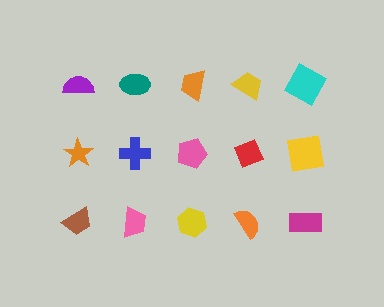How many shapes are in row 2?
5 shapes.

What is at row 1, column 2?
A teal ellipse.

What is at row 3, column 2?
A pink trapezoid.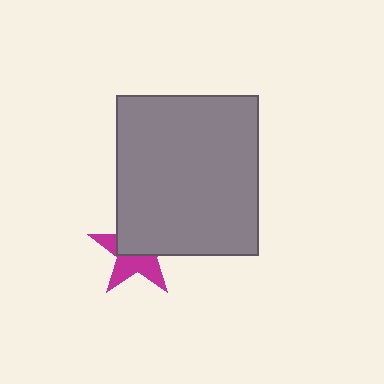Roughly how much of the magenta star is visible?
About half of it is visible (roughly 48%).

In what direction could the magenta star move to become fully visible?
The magenta star could move toward the lower-left. That would shift it out from behind the gray rectangle entirely.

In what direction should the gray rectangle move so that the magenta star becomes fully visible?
The gray rectangle should move toward the upper-right. That is the shortest direction to clear the overlap and leave the magenta star fully visible.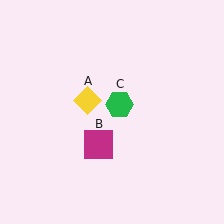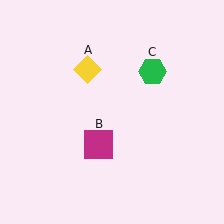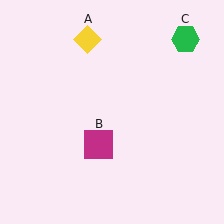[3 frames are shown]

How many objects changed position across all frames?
2 objects changed position: yellow diamond (object A), green hexagon (object C).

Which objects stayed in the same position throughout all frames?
Magenta square (object B) remained stationary.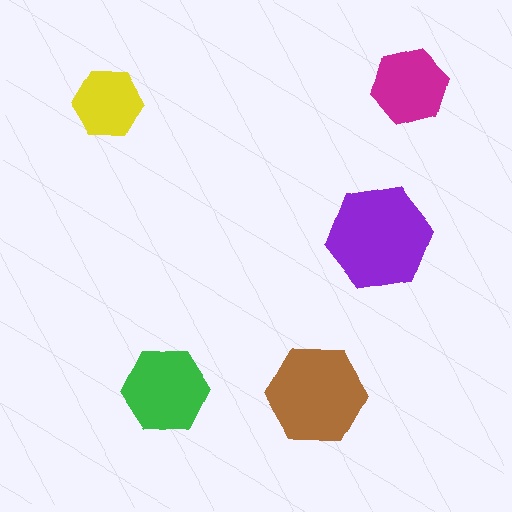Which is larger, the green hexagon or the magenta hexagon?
The green one.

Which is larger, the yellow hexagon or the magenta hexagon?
The magenta one.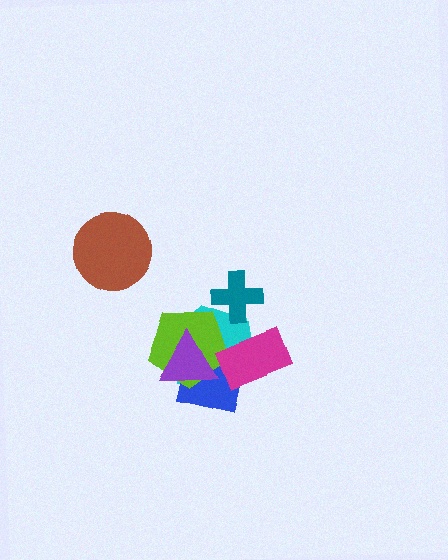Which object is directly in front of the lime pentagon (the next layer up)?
The magenta rectangle is directly in front of the lime pentagon.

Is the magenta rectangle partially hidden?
No, no other shape covers it.